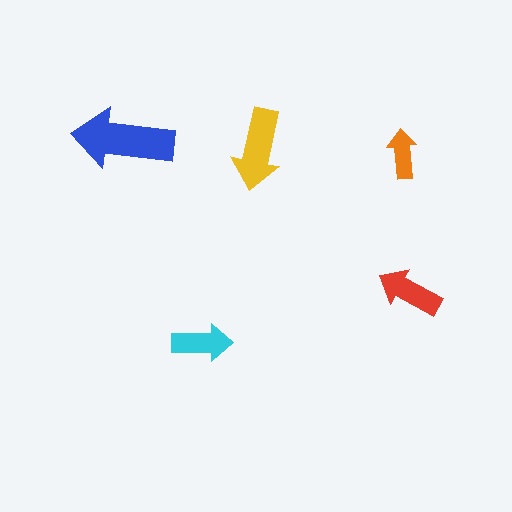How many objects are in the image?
There are 5 objects in the image.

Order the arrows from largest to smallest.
the blue one, the yellow one, the red one, the cyan one, the orange one.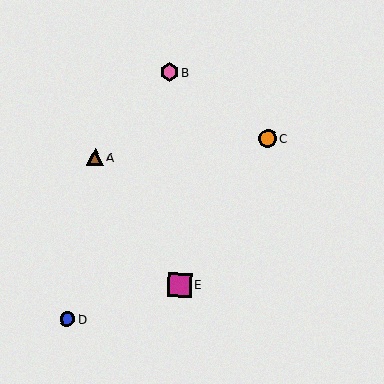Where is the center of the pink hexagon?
The center of the pink hexagon is at (169, 72).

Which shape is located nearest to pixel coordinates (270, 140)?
The orange circle (labeled C) at (268, 138) is nearest to that location.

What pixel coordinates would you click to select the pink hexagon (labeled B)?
Click at (169, 72) to select the pink hexagon B.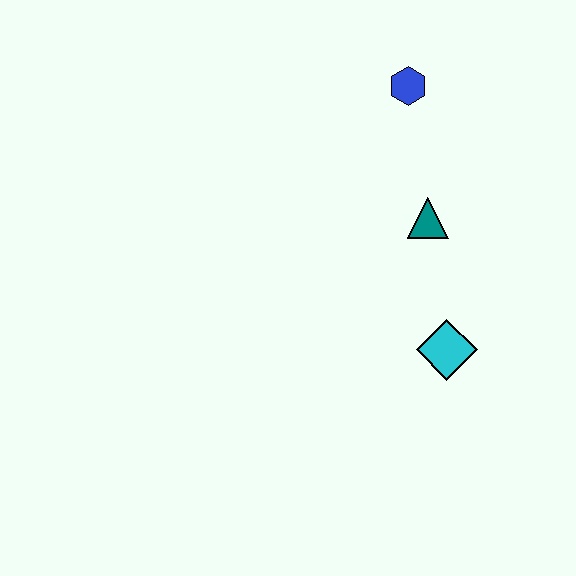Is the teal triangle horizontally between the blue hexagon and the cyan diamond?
Yes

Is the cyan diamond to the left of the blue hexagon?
No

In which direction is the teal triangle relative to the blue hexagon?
The teal triangle is below the blue hexagon.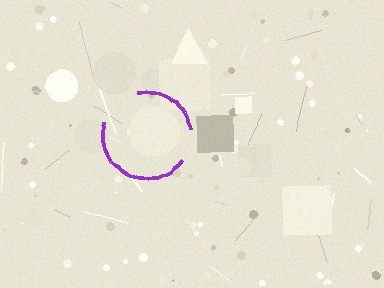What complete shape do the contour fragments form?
The contour fragments form a circle.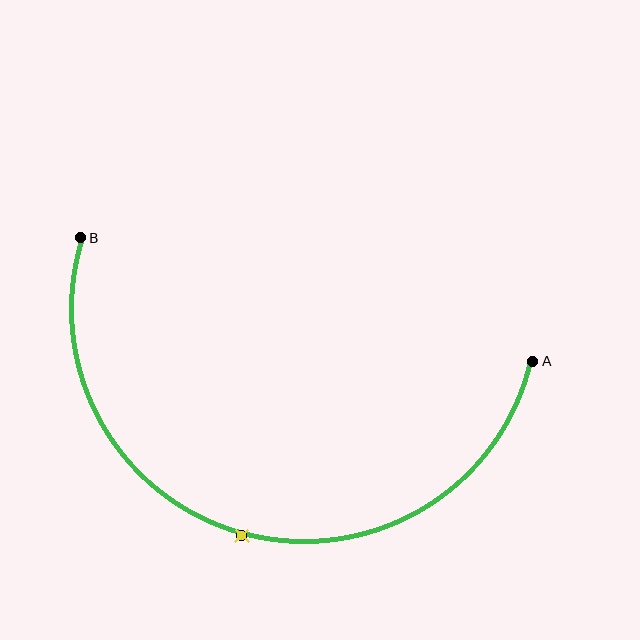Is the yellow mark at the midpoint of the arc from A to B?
Yes. The yellow mark lies on the arc at equal arc-length from both A and B — it is the arc midpoint.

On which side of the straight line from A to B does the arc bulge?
The arc bulges below the straight line connecting A and B.